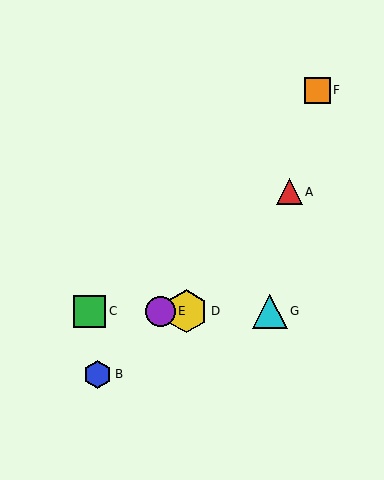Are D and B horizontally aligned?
No, D is at y≈311 and B is at y≈374.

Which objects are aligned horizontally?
Objects C, D, E, G are aligned horizontally.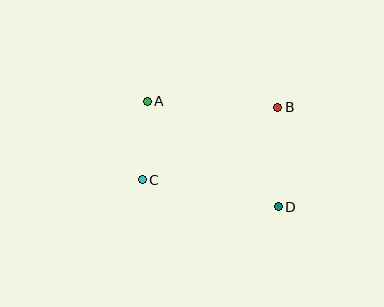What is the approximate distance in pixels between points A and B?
The distance between A and B is approximately 131 pixels.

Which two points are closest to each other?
Points A and C are closest to each other.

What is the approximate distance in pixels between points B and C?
The distance between B and C is approximately 154 pixels.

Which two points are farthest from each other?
Points A and D are farthest from each other.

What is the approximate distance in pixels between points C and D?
The distance between C and D is approximately 138 pixels.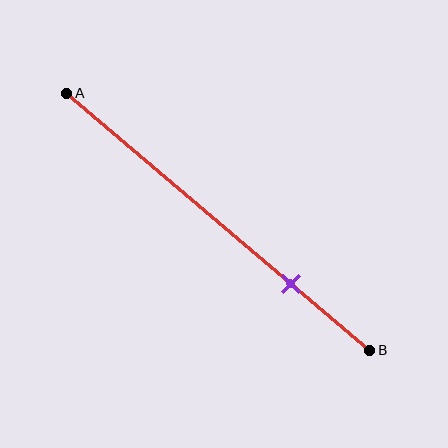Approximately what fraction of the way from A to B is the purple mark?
The purple mark is approximately 75% of the way from A to B.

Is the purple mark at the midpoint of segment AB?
No, the mark is at about 75% from A, not at the 50% midpoint.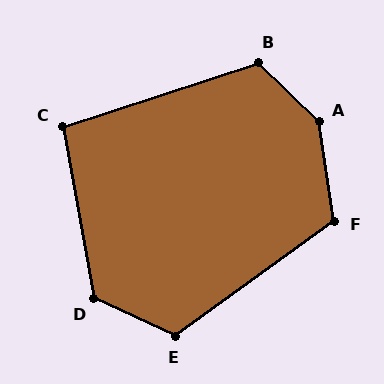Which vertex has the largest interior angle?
A, at approximately 143 degrees.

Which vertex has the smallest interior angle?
C, at approximately 98 degrees.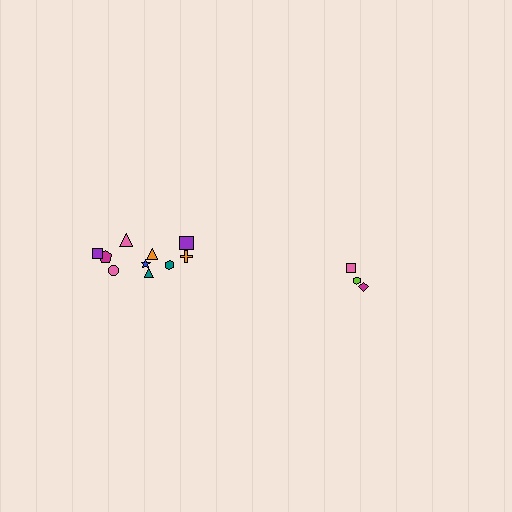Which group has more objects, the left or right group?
The left group.